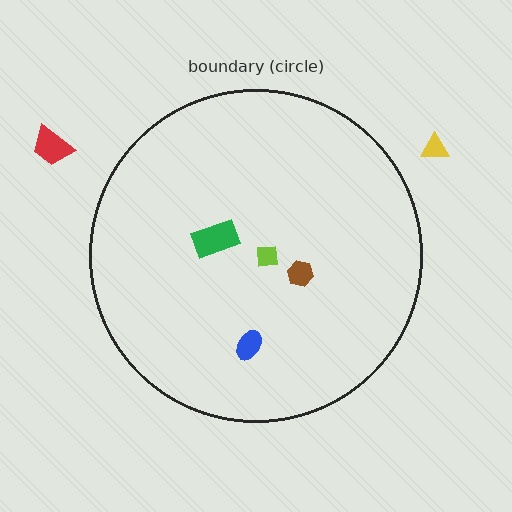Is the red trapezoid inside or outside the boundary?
Outside.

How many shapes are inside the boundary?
4 inside, 2 outside.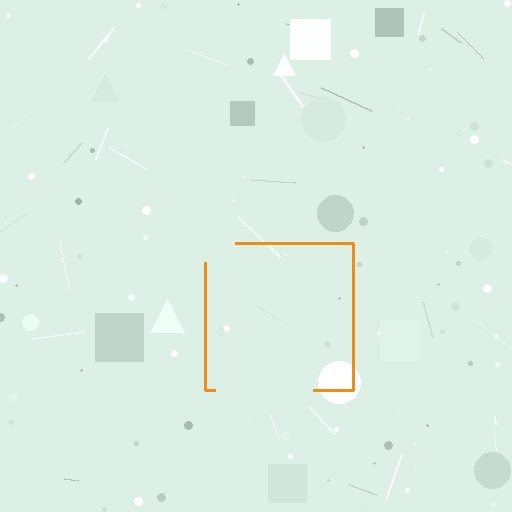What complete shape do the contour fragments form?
The contour fragments form a square.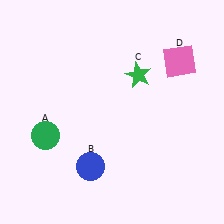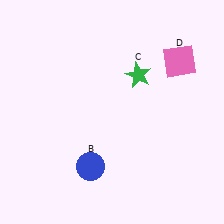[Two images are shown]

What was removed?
The green circle (A) was removed in Image 2.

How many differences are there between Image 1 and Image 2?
There is 1 difference between the two images.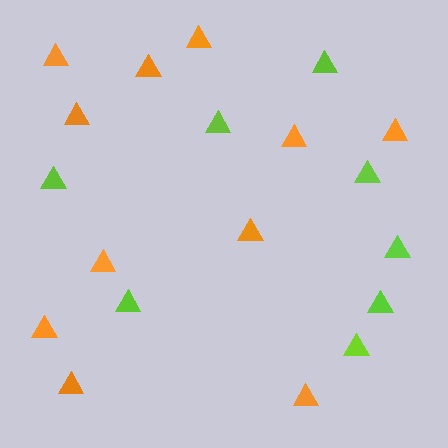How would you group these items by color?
There are 2 groups: one group of orange triangles (11) and one group of lime triangles (8).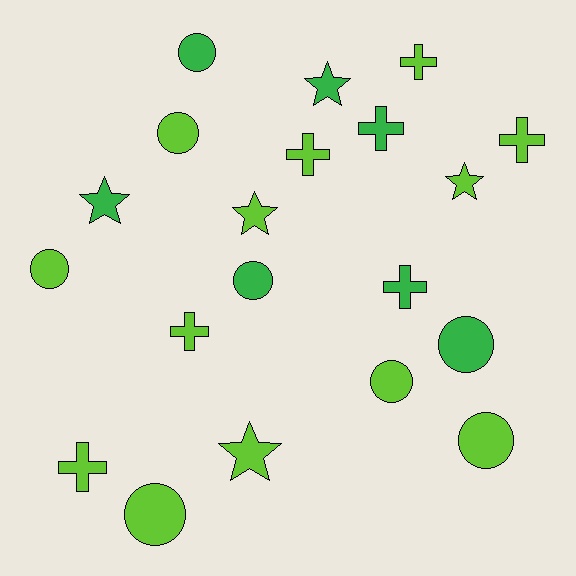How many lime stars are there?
There are 3 lime stars.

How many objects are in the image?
There are 20 objects.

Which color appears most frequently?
Lime, with 13 objects.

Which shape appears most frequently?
Circle, with 8 objects.